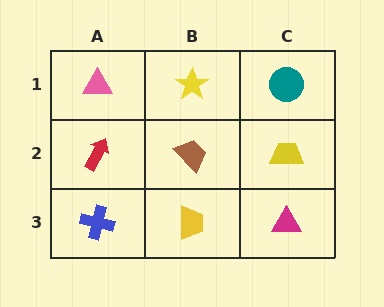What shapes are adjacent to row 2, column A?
A pink triangle (row 1, column A), a blue cross (row 3, column A), a brown trapezoid (row 2, column B).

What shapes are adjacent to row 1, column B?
A brown trapezoid (row 2, column B), a pink triangle (row 1, column A), a teal circle (row 1, column C).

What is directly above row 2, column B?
A yellow star.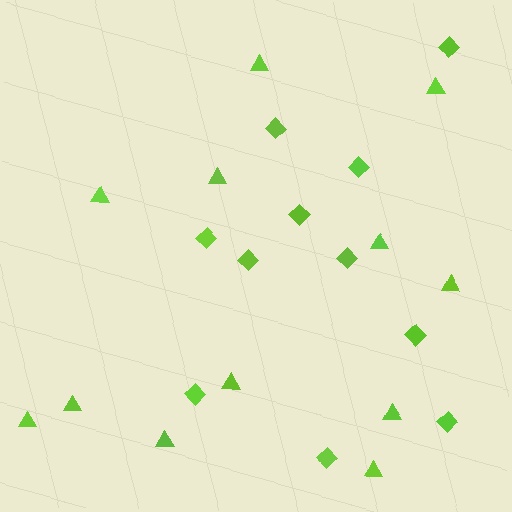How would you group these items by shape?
There are 2 groups: one group of triangles (12) and one group of diamonds (11).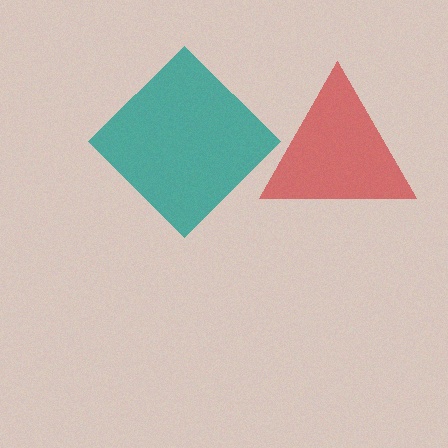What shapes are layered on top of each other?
The layered shapes are: a red triangle, a teal diamond.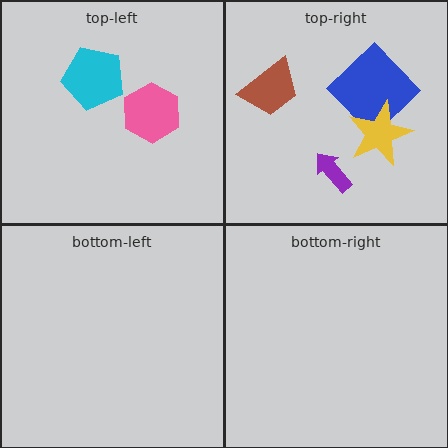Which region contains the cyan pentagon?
The top-left region.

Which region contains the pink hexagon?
The top-left region.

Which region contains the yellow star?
The top-right region.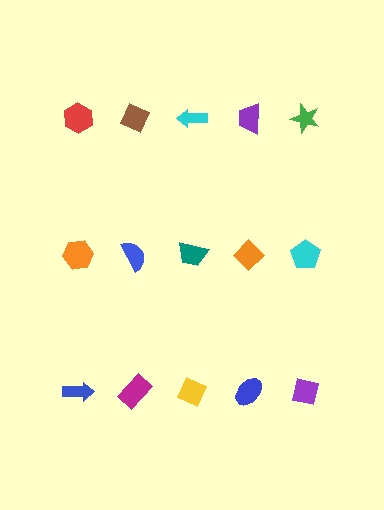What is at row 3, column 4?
A blue ellipse.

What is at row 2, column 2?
A blue semicircle.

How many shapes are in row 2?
5 shapes.